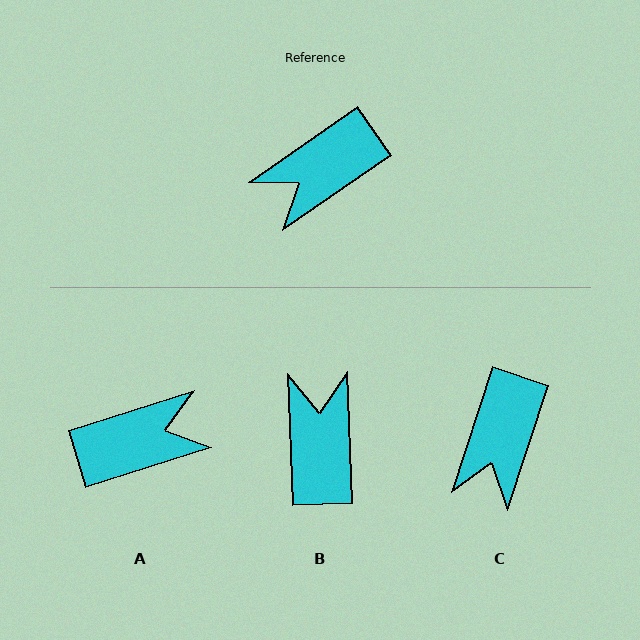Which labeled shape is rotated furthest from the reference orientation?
A, about 163 degrees away.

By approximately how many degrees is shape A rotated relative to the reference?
Approximately 163 degrees counter-clockwise.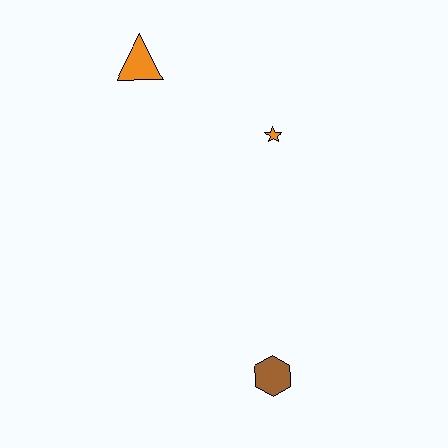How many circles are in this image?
There are no circles.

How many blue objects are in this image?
There are no blue objects.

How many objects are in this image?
There are 3 objects.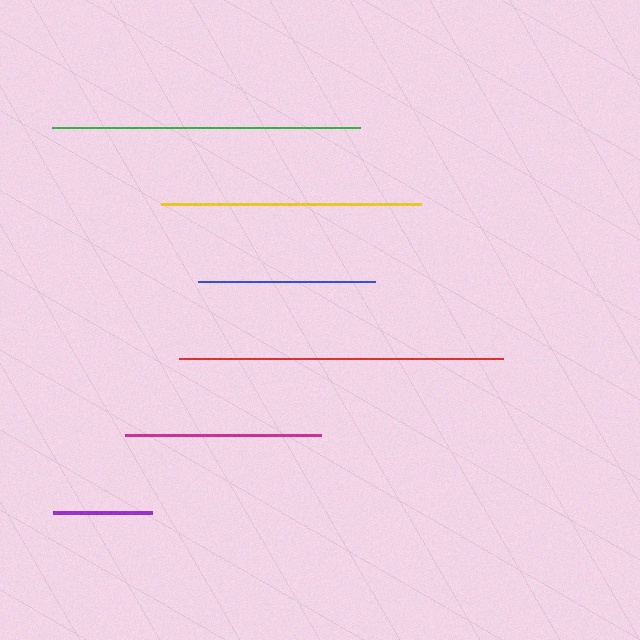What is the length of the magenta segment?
The magenta segment is approximately 196 pixels long.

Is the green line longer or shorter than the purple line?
The green line is longer than the purple line.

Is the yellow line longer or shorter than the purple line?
The yellow line is longer than the purple line.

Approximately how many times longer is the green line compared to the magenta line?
The green line is approximately 1.6 times the length of the magenta line.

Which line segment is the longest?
The red line is the longest at approximately 324 pixels.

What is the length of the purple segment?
The purple segment is approximately 99 pixels long.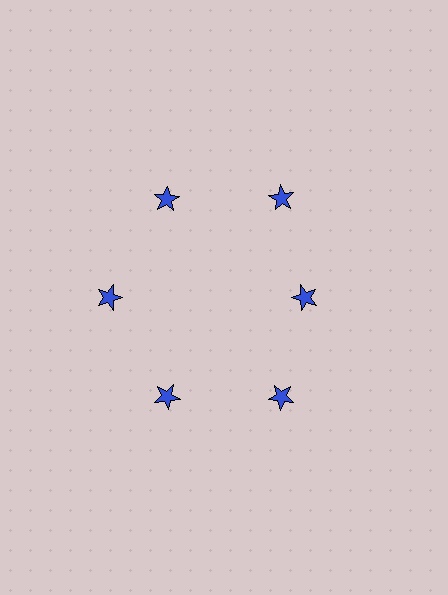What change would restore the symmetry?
The symmetry would be restored by moving it outward, back onto the ring so that all 6 stars sit at equal angles and equal distance from the center.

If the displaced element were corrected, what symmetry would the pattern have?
It would have 6-fold rotational symmetry — the pattern would map onto itself every 60 degrees.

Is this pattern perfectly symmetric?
No. The 6 blue stars are arranged in a ring, but one element near the 3 o'clock position is pulled inward toward the center, breaking the 6-fold rotational symmetry.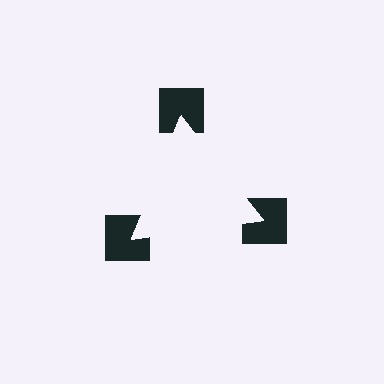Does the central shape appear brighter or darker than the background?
It typically appears slightly brighter than the background, even though no actual brightness change is drawn.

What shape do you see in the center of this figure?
An illusory triangle — its edges are inferred from the aligned wedge cuts in the notched squares, not physically drawn.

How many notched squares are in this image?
There are 3 — one at each vertex of the illusory triangle.